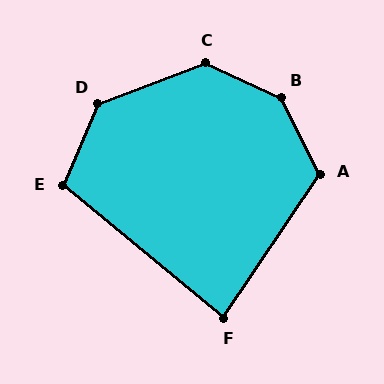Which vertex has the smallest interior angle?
F, at approximately 85 degrees.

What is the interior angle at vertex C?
Approximately 135 degrees (obtuse).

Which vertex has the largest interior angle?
B, at approximately 142 degrees.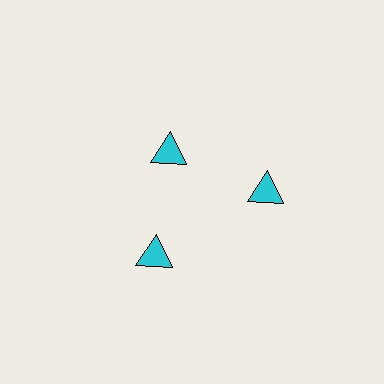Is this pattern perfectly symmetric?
No. The 3 cyan triangles are arranged in a ring, but one element near the 11 o'clock position is pulled inward toward the center, breaking the 3-fold rotational symmetry.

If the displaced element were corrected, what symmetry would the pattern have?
It would have 3-fold rotational symmetry — the pattern would map onto itself every 120 degrees.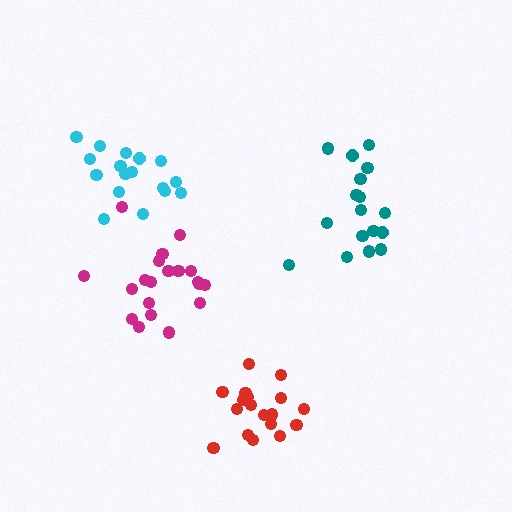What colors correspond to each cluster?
The clusters are colored: cyan, red, teal, magenta.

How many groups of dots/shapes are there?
There are 4 groups.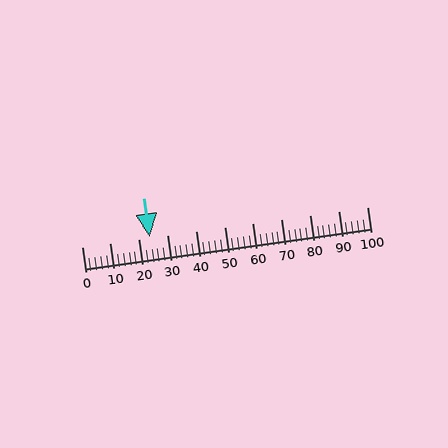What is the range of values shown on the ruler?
The ruler shows values from 0 to 100.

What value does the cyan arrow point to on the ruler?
The cyan arrow points to approximately 24.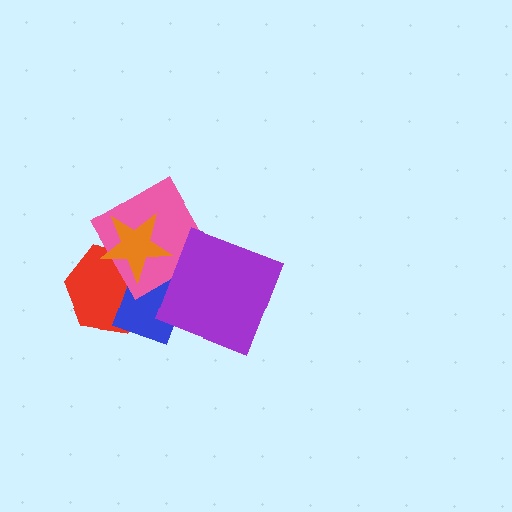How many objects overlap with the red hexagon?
3 objects overlap with the red hexagon.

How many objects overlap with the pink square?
3 objects overlap with the pink square.